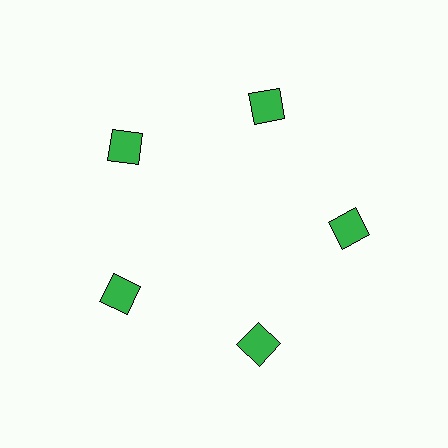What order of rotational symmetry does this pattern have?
This pattern has 5-fold rotational symmetry.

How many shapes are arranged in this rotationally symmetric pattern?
There are 5 shapes, arranged in 5 groups of 1.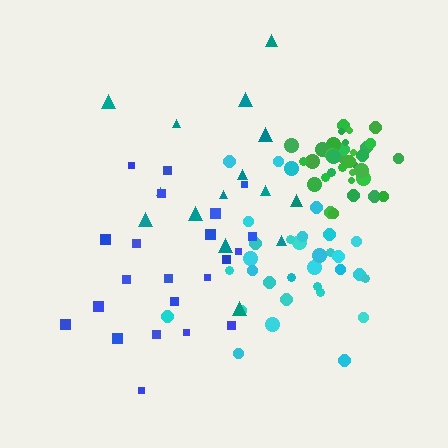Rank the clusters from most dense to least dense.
green, cyan, blue, teal.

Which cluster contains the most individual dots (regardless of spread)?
Green (34).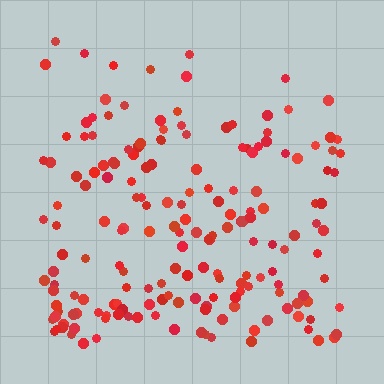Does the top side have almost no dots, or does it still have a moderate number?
Still a moderate number, just noticeably fewer than the bottom.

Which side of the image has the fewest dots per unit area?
The top.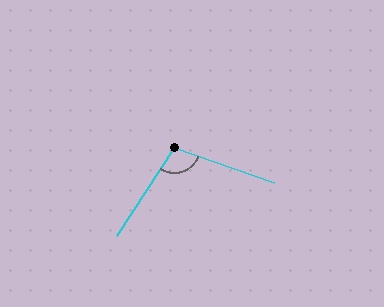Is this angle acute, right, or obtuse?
It is obtuse.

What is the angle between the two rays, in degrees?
Approximately 104 degrees.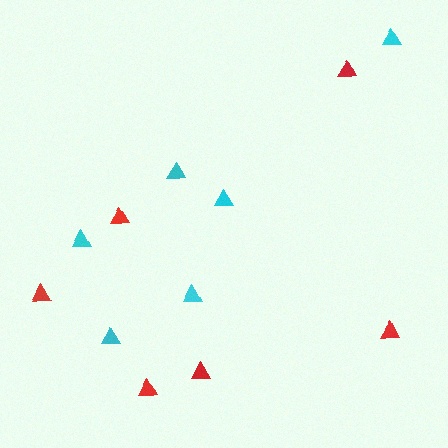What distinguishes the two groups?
There are 2 groups: one group of cyan triangles (6) and one group of red triangles (6).